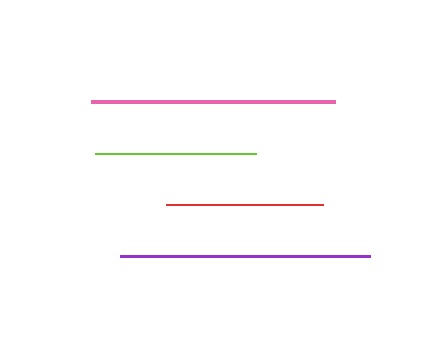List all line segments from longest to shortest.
From longest to shortest: purple, pink, lime, red.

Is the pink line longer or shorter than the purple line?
The purple line is longer than the pink line.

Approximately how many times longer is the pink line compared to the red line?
The pink line is approximately 1.6 times the length of the red line.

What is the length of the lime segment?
The lime segment is approximately 161 pixels long.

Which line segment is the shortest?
The red line is the shortest at approximately 157 pixels.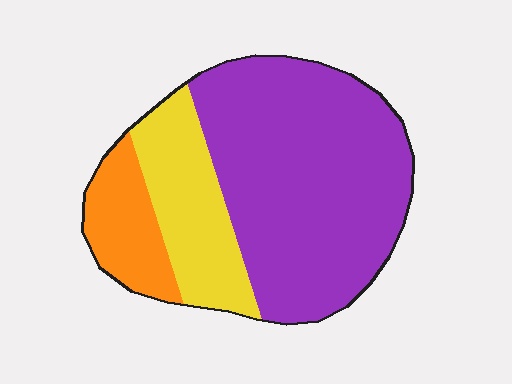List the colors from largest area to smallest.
From largest to smallest: purple, yellow, orange.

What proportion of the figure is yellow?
Yellow covers roughly 20% of the figure.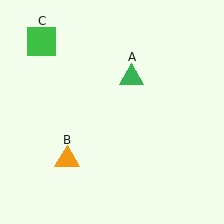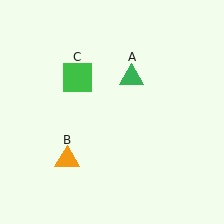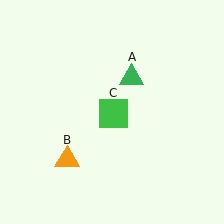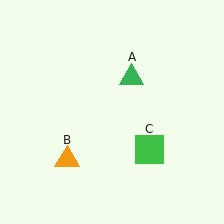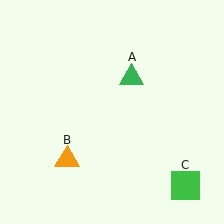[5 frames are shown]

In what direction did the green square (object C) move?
The green square (object C) moved down and to the right.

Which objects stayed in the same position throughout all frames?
Green triangle (object A) and orange triangle (object B) remained stationary.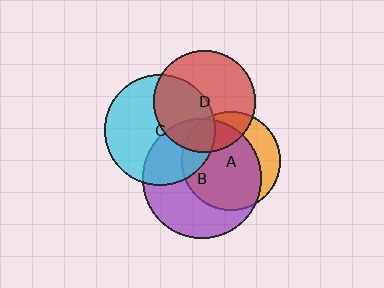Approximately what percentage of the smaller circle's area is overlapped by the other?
Approximately 45%.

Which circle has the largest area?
Circle B (purple).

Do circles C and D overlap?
Yes.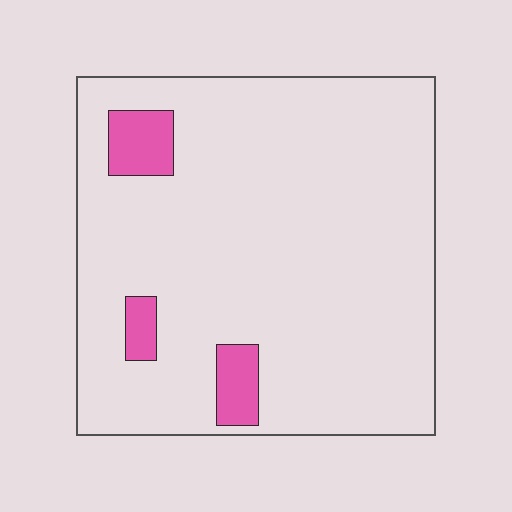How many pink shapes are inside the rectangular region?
3.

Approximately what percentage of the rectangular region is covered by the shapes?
Approximately 10%.